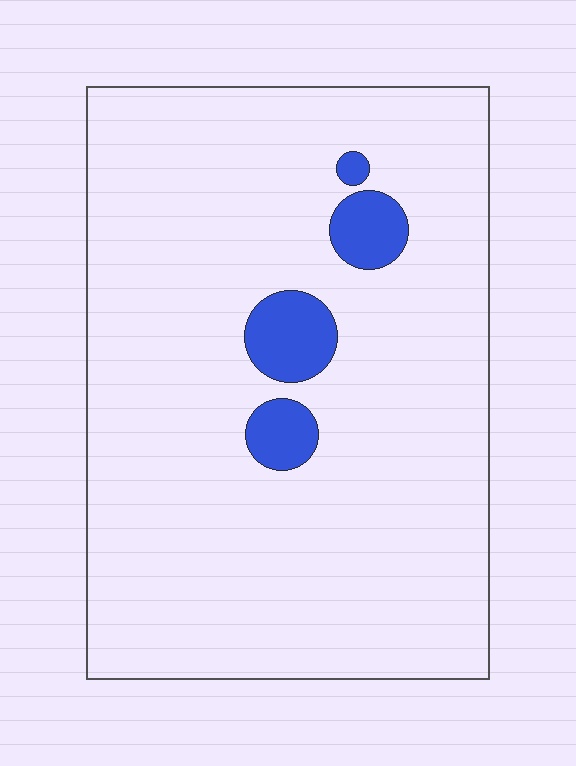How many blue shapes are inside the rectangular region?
4.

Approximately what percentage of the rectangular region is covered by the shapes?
Approximately 5%.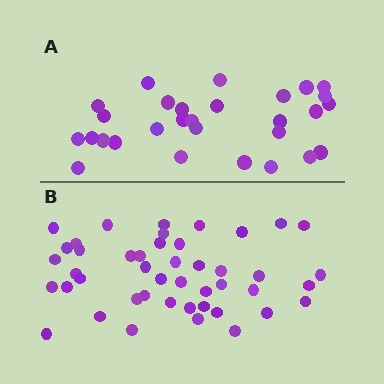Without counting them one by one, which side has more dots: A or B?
Region B (the bottom region) has more dots.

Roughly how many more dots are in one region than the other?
Region B has approximately 15 more dots than region A.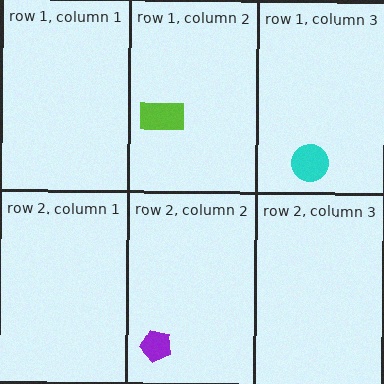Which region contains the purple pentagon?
The row 2, column 2 region.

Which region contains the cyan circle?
The row 1, column 3 region.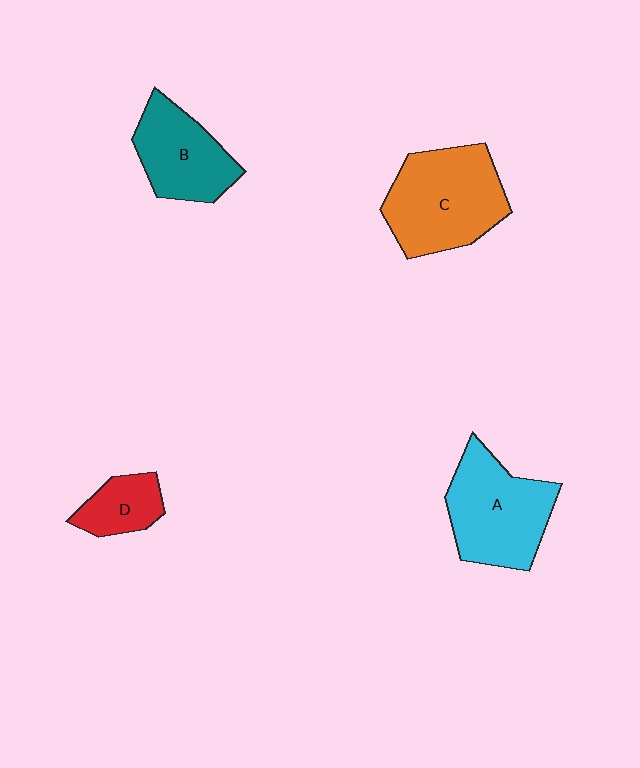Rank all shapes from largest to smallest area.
From largest to smallest: C (orange), A (cyan), B (teal), D (red).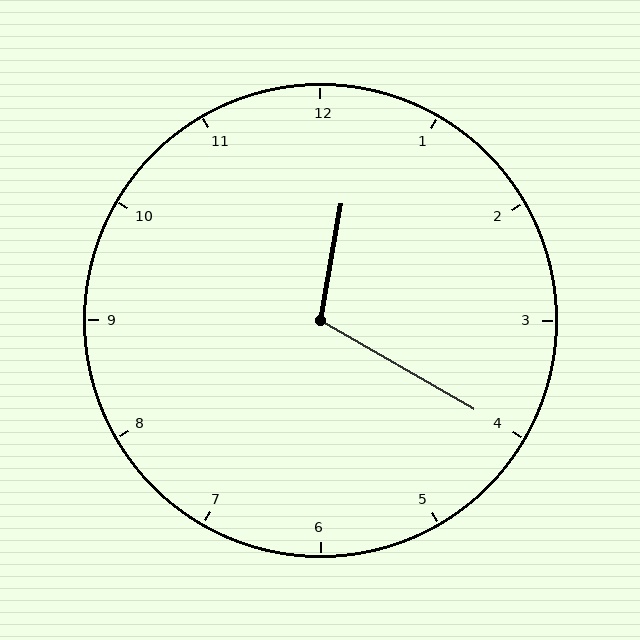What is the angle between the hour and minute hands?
Approximately 110 degrees.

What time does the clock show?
12:20.